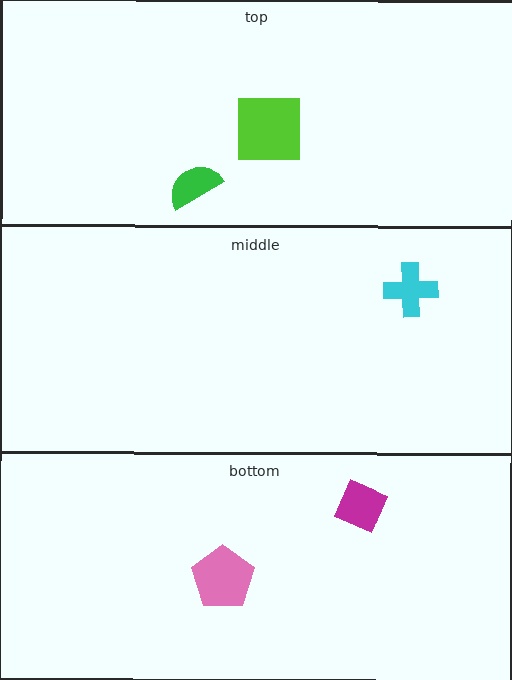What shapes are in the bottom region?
The pink pentagon, the magenta diamond.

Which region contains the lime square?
The top region.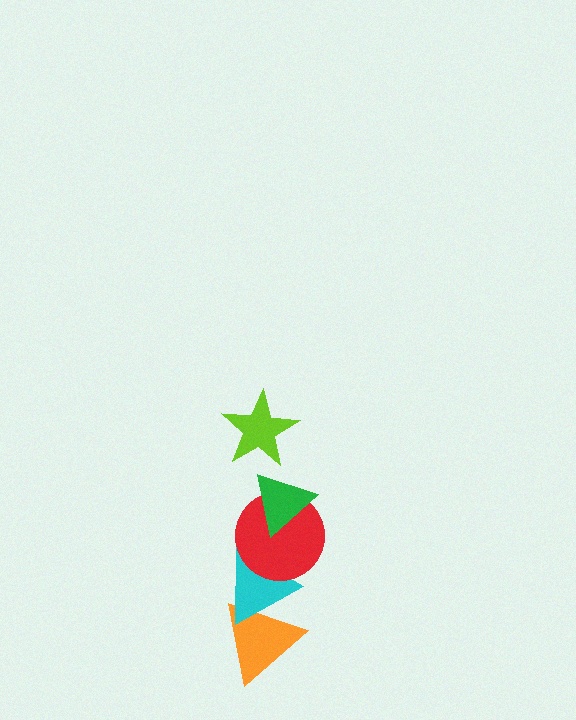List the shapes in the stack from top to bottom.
From top to bottom: the lime star, the green triangle, the red circle, the cyan triangle, the orange triangle.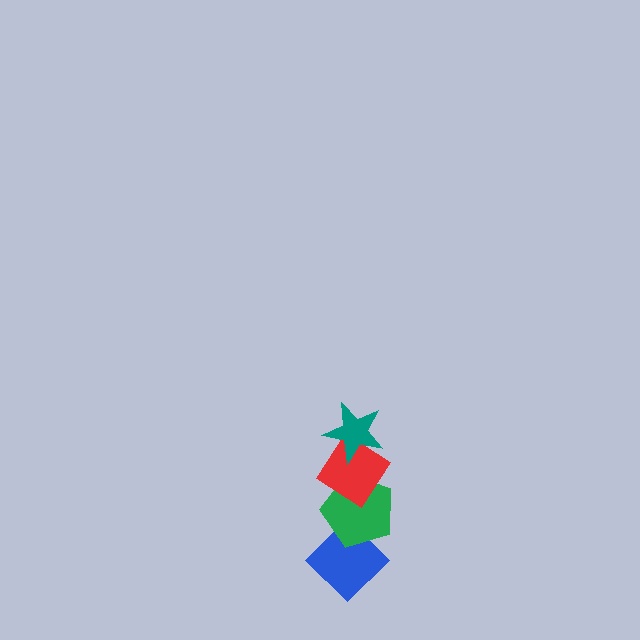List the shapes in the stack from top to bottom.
From top to bottom: the teal star, the red diamond, the green pentagon, the blue diamond.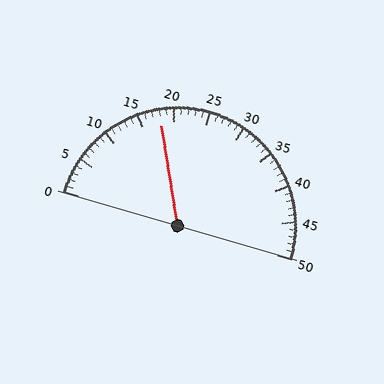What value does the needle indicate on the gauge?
The needle indicates approximately 18.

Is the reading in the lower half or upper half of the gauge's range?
The reading is in the lower half of the range (0 to 50).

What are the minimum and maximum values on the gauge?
The gauge ranges from 0 to 50.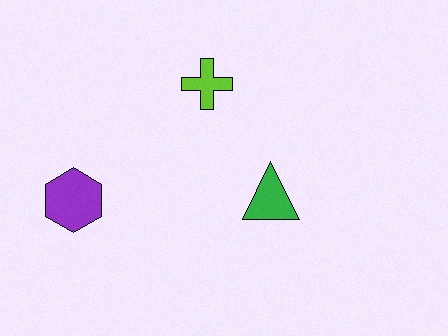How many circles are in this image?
There are no circles.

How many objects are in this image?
There are 3 objects.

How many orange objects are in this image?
There are no orange objects.